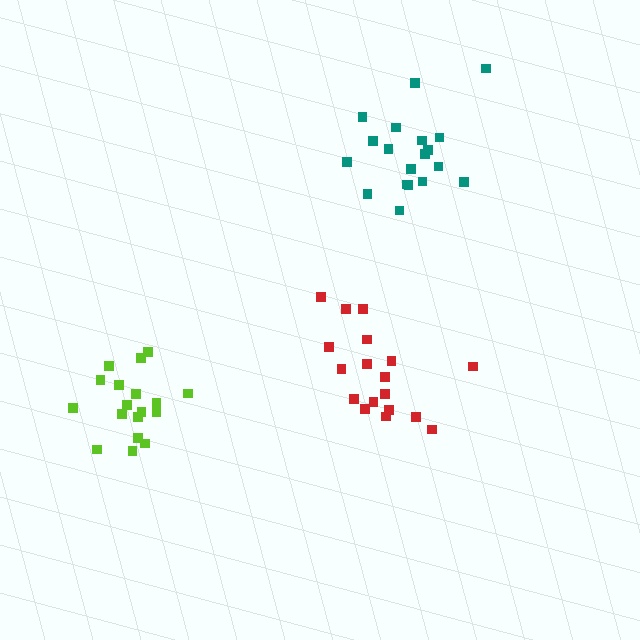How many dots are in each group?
Group 1: 18 dots, Group 2: 18 dots, Group 3: 19 dots (55 total).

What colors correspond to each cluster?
The clusters are colored: red, lime, teal.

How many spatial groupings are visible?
There are 3 spatial groupings.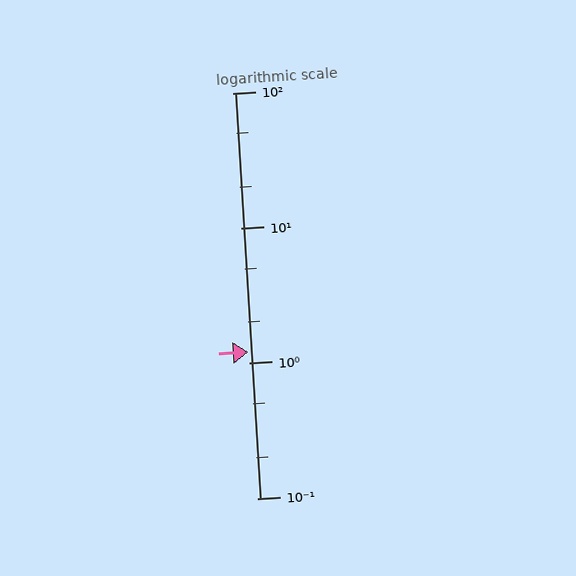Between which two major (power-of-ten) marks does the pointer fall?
The pointer is between 1 and 10.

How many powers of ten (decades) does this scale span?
The scale spans 3 decades, from 0.1 to 100.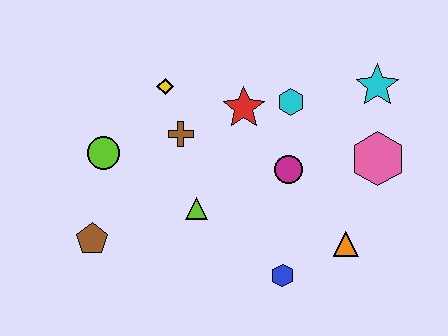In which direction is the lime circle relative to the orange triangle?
The lime circle is to the left of the orange triangle.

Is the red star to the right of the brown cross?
Yes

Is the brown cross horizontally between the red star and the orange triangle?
No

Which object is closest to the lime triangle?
The brown cross is closest to the lime triangle.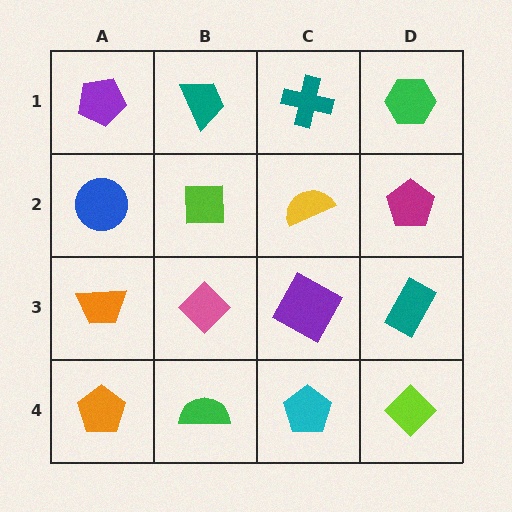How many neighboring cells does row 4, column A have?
2.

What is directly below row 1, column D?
A magenta pentagon.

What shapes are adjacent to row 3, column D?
A magenta pentagon (row 2, column D), a lime diamond (row 4, column D), a purple square (row 3, column C).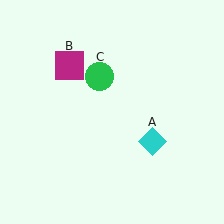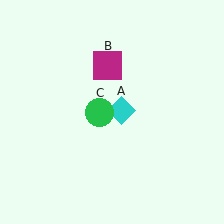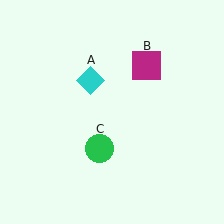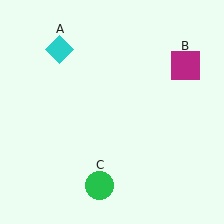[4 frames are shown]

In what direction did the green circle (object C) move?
The green circle (object C) moved down.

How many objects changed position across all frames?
3 objects changed position: cyan diamond (object A), magenta square (object B), green circle (object C).